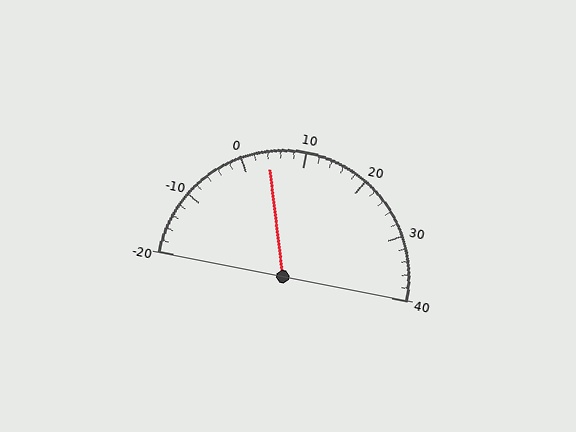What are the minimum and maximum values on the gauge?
The gauge ranges from -20 to 40.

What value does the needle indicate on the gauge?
The needle indicates approximately 4.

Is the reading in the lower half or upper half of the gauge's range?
The reading is in the lower half of the range (-20 to 40).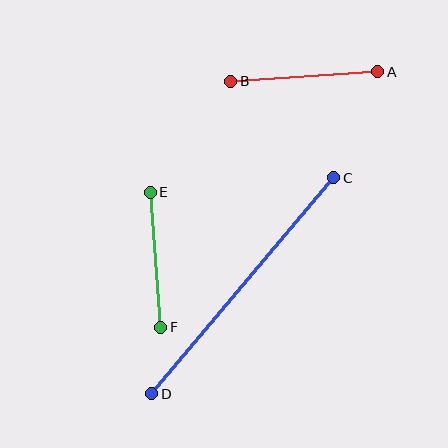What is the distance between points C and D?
The distance is approximately 282 pixels.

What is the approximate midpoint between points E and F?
The midpoint is at approximately (155, 260) pixels.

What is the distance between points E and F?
The distance is approximately 135 pixels.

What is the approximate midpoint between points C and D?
The midpoint is at approximately (243, 286) pixels.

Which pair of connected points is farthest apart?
Points C and D are farthest apart.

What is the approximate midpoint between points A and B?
The midpoint is at approximately (304, 76) pixels.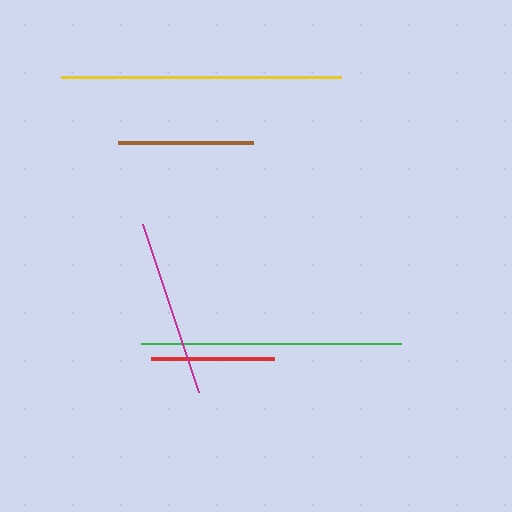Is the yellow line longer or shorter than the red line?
The yellow line is longer than the red line.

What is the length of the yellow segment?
The yellow segment is approximately 280 pixels long.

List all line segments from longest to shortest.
From longest to shortest: yellow, green, magenta, brown, red.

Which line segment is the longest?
The yellow line is the longest at approximately 280 pixels.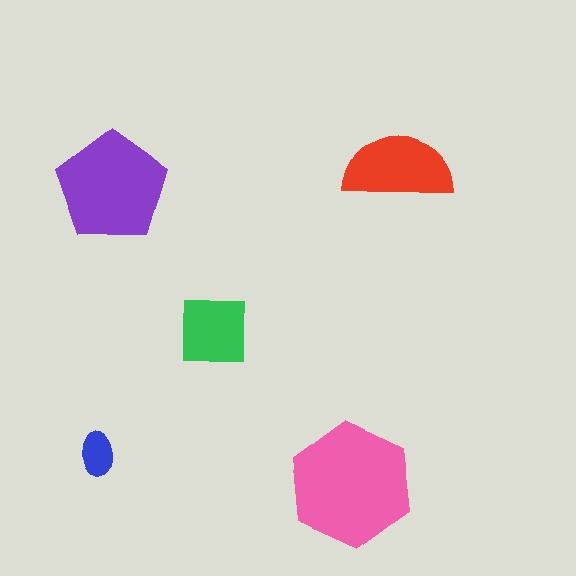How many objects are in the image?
There are 5 objects in the image.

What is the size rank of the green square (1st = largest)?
4th.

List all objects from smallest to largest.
The blue ellipse, the green square, the red semicircle, the purple pentagon, the pink hexagon.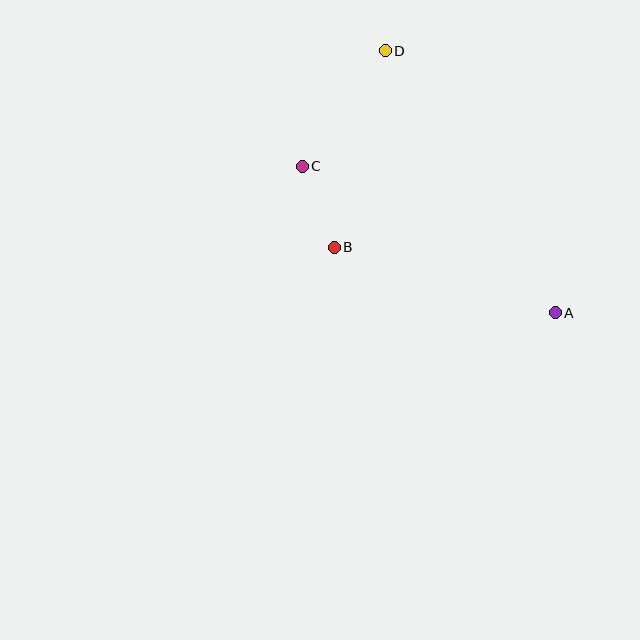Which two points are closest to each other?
Points B and C are closest to each other.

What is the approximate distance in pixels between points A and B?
The distance between A and B is approximately 231 pixels.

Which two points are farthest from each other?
Points A and D are farthest from each other.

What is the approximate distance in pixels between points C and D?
The distance between C and D is approximately 142 pixels.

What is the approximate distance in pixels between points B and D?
The distance between B and D is approximately 203 pixels.